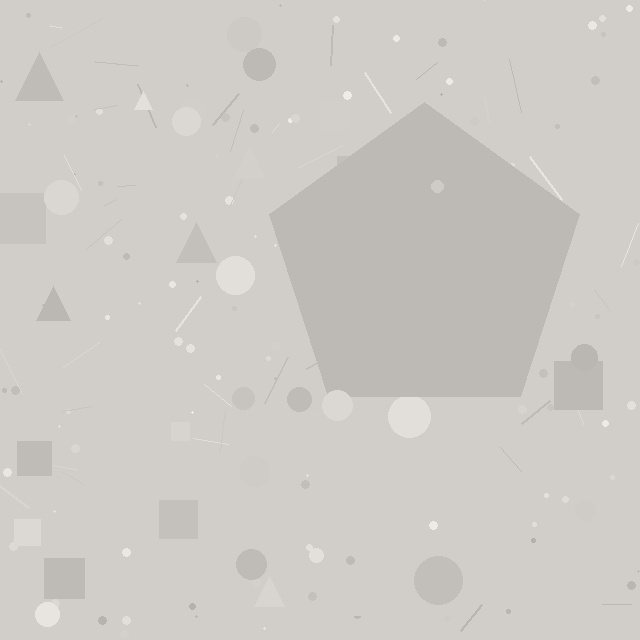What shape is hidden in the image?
A pentagon is hidden in the image.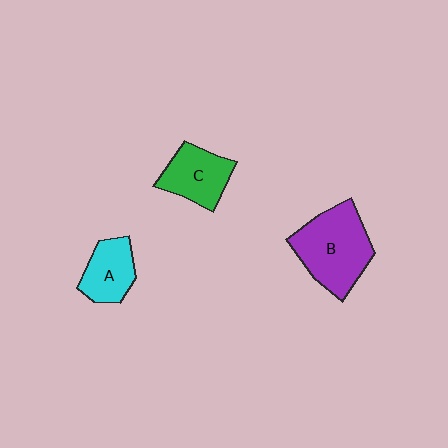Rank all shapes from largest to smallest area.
From largest to smallest: B (purple), C (green), A (cyan).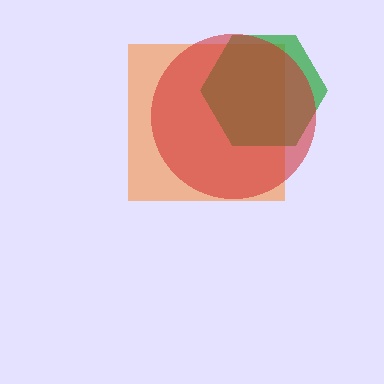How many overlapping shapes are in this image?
There are 3 overlapping shapes in the image.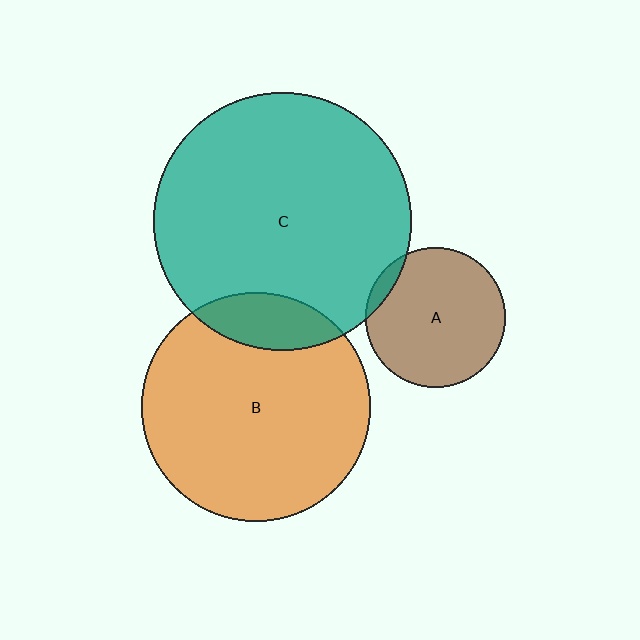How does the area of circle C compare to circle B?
Approximately 1.3 times.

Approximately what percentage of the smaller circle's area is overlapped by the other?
Approximately 15%.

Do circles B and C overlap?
Yes.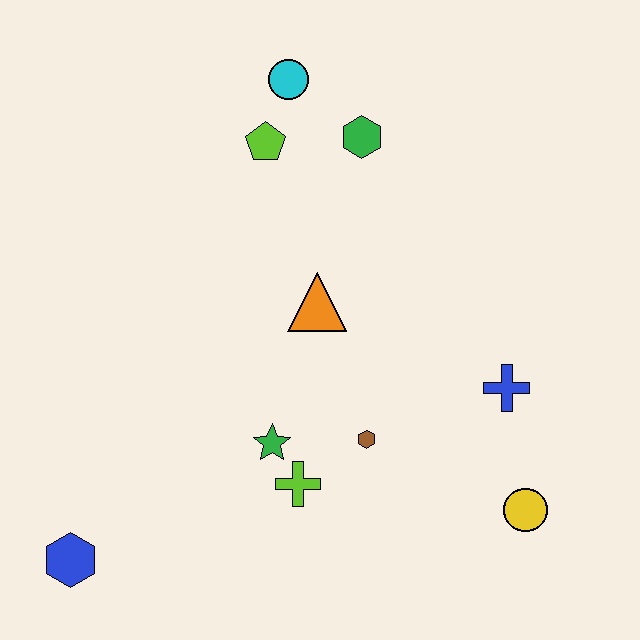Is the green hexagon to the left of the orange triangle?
No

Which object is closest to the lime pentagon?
The cyan circle is closest to the lime pentagon.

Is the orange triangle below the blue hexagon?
No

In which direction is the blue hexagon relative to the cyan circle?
The blue hexagon is below the cyan circle.